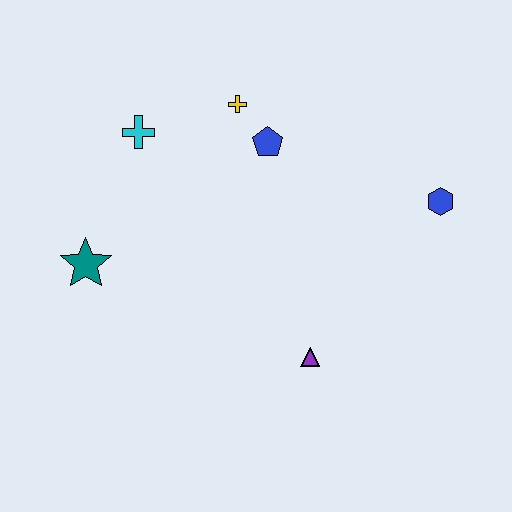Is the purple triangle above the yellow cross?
No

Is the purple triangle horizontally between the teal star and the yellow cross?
No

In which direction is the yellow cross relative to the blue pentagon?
The yellow cross is above the blue pentagon.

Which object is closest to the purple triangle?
The blue hexagon is closest to the purple triangle.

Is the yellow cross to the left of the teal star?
No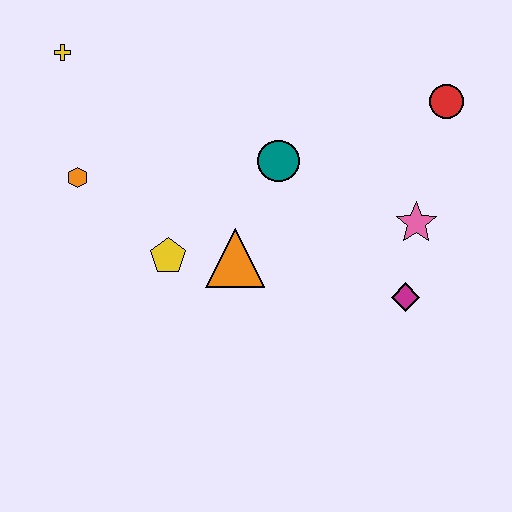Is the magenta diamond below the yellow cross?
Yes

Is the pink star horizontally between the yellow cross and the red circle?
Yes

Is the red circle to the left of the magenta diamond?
No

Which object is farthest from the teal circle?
The yellow cross is farthest from the teal circle.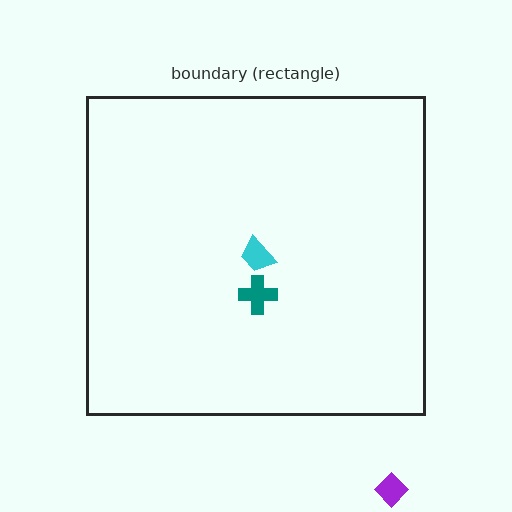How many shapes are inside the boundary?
2 inside, 1 outside.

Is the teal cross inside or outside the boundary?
Inside.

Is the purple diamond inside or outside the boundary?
Outside.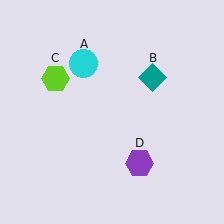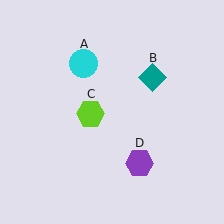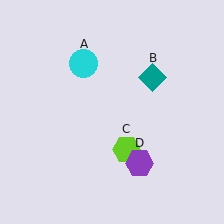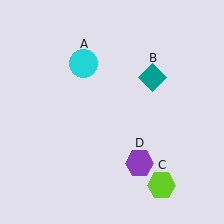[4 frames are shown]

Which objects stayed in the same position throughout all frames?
Cyan circle (object A) and teal diamond (object B) and purple hexagon (object D) remained stationary.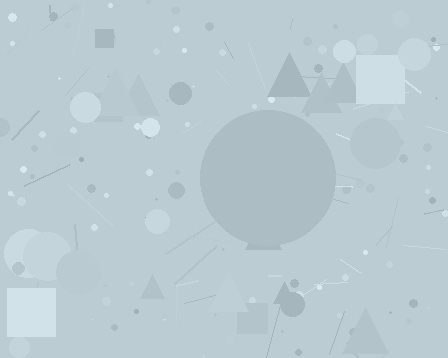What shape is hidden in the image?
A circle is hidden in the image.